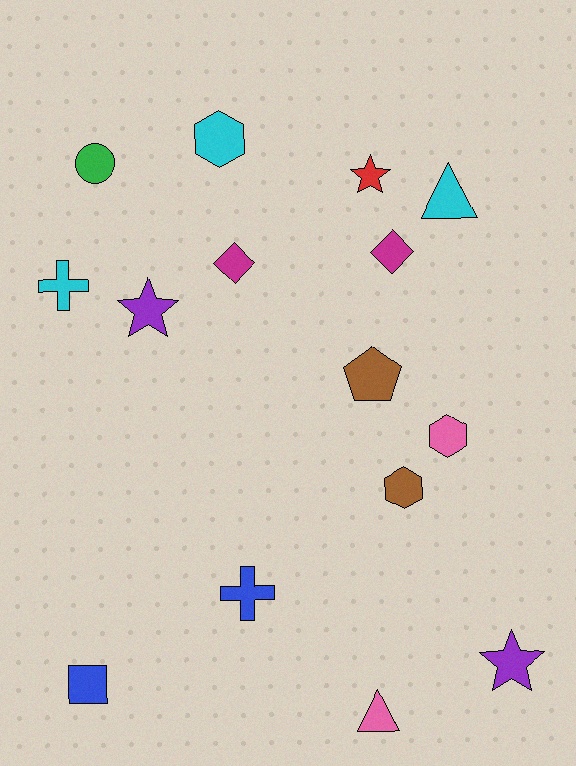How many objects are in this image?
There are 15 objects.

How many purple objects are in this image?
There are 2 purple objects.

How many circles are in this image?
There is 1 circle.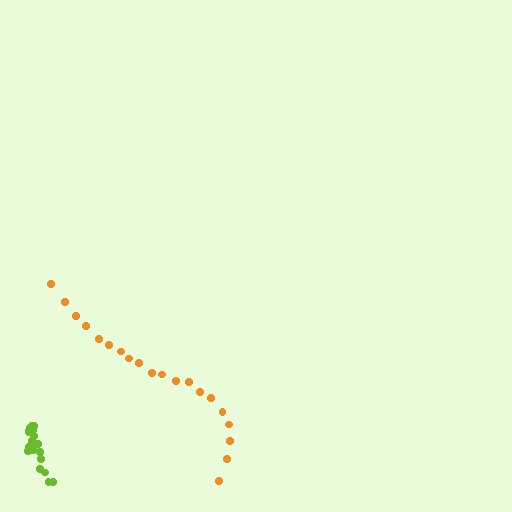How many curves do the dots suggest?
There are 2 distinct paths.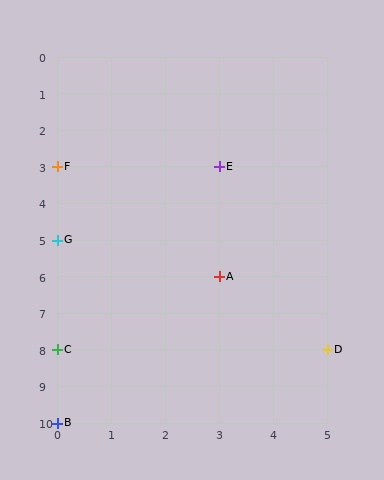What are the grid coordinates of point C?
Point C is at grid coordinates (0, 8).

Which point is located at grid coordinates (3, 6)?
Point A is at (3, 6).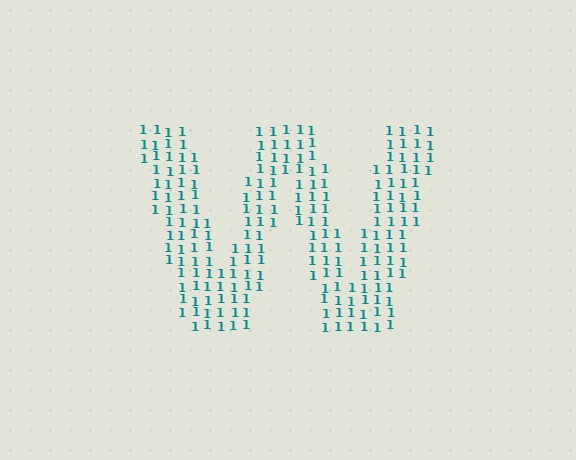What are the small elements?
The small elements are digit 1's.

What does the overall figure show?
The overall figure shows the letter W.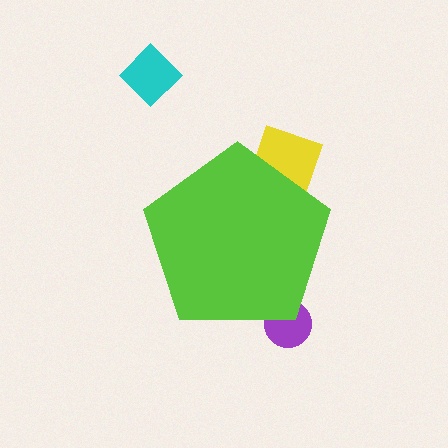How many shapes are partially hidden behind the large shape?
2 shapes are partially hidden.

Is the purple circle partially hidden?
Yes, the purple circle is partially hidden behind the lime pentagon.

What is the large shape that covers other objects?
A lime pentagon.